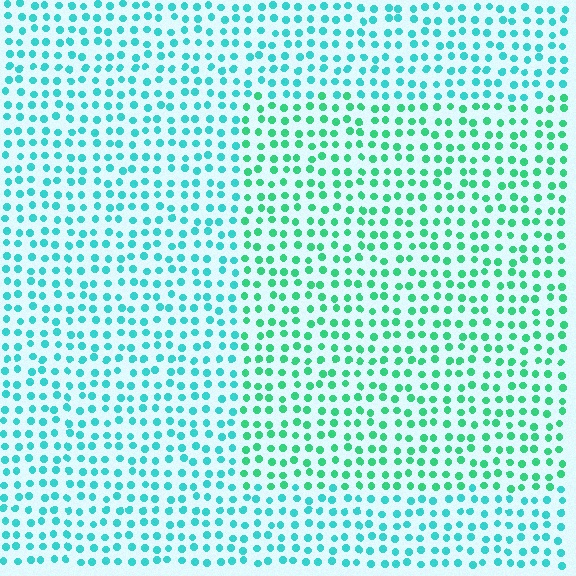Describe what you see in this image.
The image is filled with small cyan elements in a uniform arrangement. A rectangle-shaped region is visible where the elements are tinted to a slightly different hue, forming a subtle color boundary.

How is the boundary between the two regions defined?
The boundary is defined purely by a slight shift in hue (about 30 degrees). Spacing, size, and orientation are identical on both sides.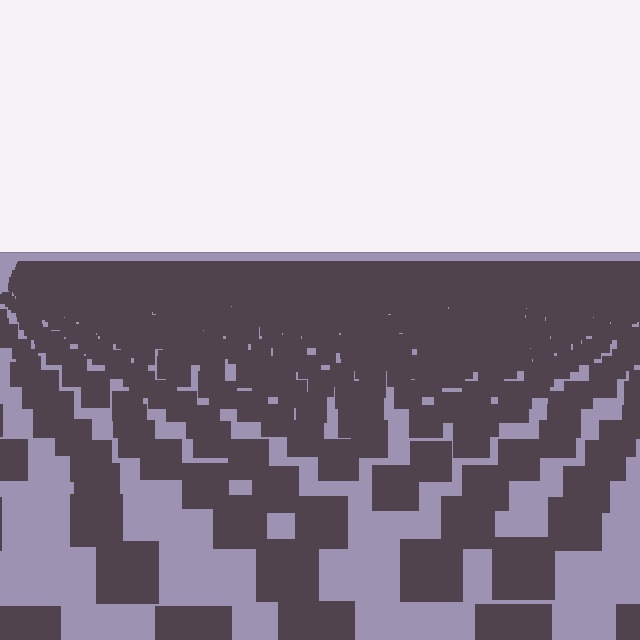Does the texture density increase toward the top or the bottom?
Density increases toward the top.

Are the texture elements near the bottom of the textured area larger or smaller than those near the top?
Larger. Near the bottom, elements are closer to the viewer and appear at a bigger on-screen size.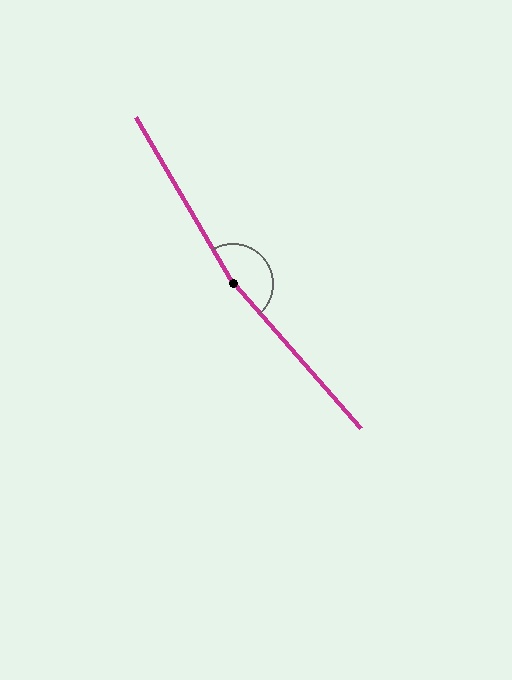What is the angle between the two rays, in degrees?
Approximately 169 degrees.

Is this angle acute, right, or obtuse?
It is obtuse.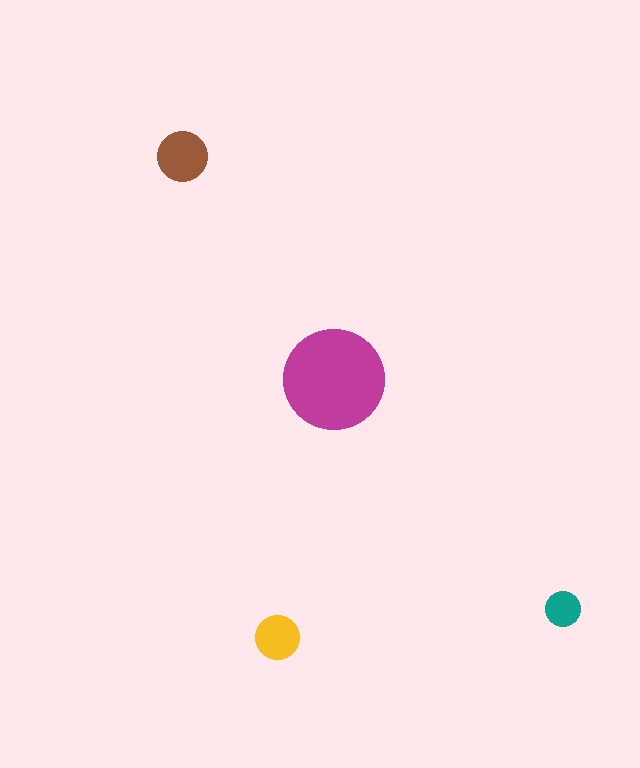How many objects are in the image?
There are 4 objects in the image.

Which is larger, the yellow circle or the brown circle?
The brown one.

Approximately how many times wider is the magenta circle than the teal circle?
About 3 times wider.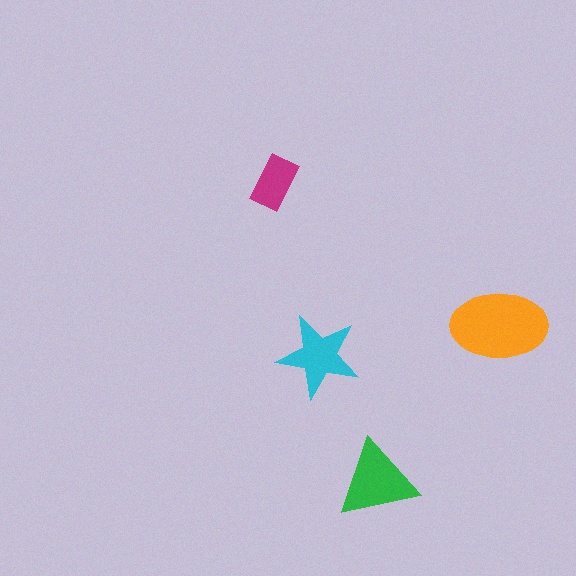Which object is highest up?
The magenta rectangle is topmost.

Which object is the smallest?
The magenta rectangle.